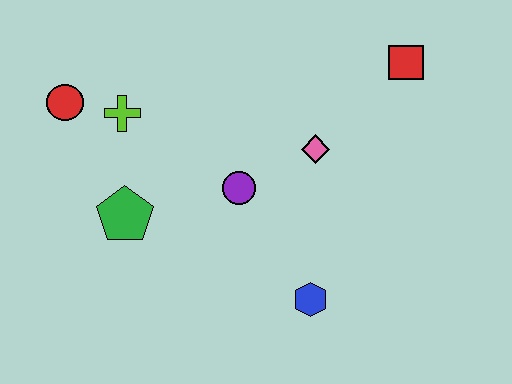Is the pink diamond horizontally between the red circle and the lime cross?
No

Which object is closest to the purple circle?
The pink diamond is closest to the purple circle.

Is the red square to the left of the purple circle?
No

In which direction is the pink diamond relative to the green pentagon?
The pink diamond is to the right of the green pentagon.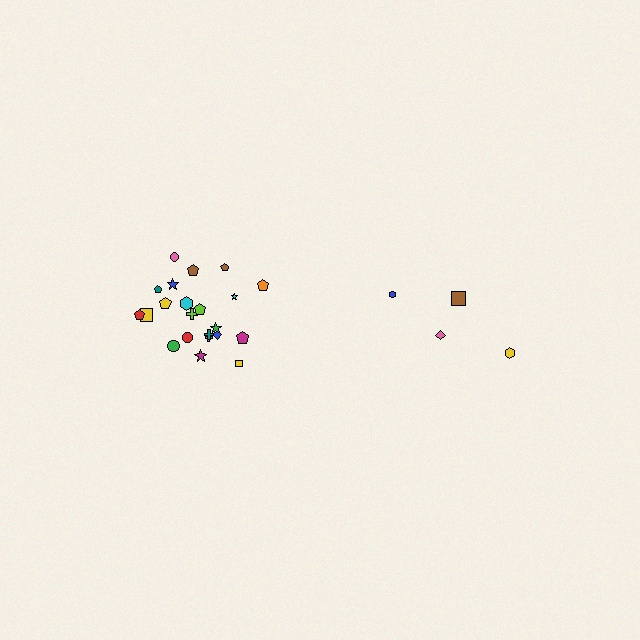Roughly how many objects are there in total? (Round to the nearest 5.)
Roughly 25 objects in total.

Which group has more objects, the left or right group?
The left group.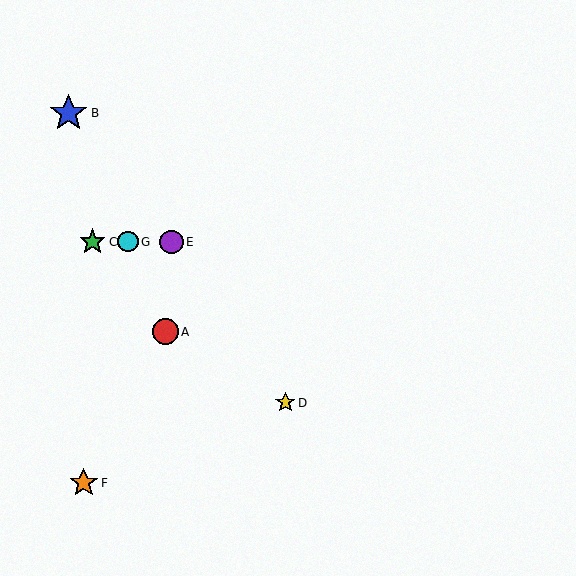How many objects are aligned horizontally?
3 objects (C, E, G) are aligned horizontally.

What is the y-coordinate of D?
Object D is at y≈403.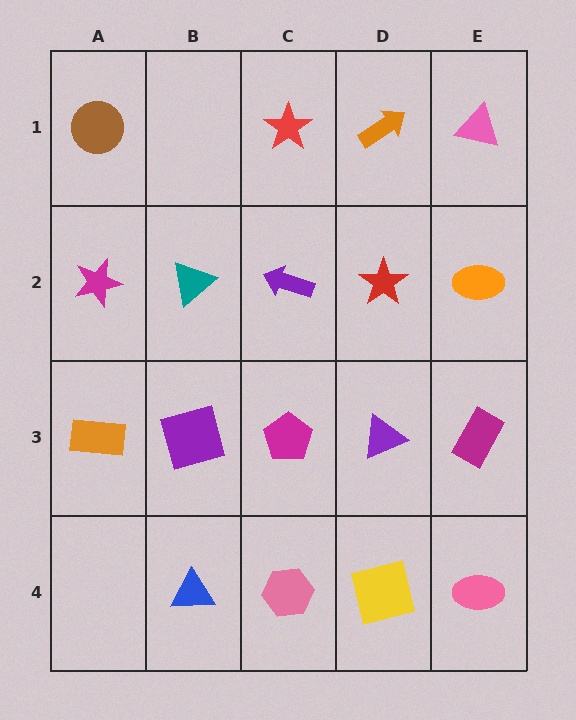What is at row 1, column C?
A red star.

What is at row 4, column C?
A pink hexagon.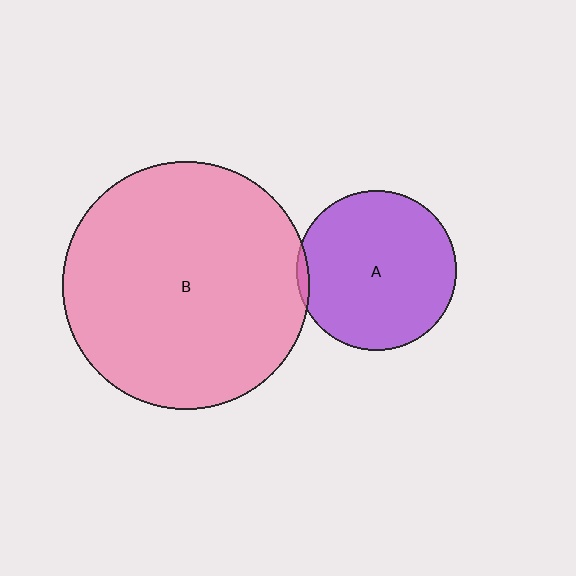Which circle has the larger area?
Circle B (pink).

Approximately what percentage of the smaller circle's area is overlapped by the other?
Approximately 5%.